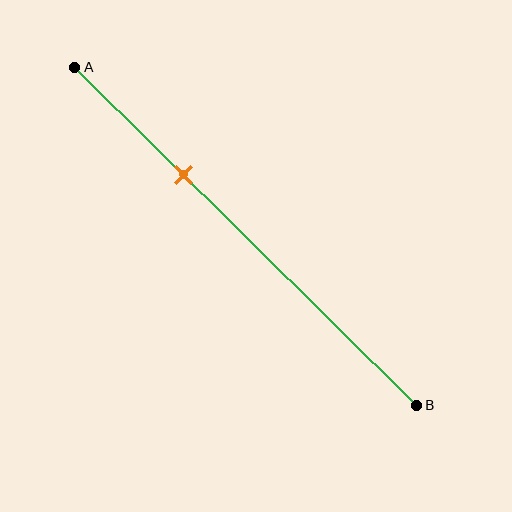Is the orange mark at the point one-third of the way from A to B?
Yes, the mark is approximately at the one-third point.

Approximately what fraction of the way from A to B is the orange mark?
The orange mark is approximately 30% of the way from A to B.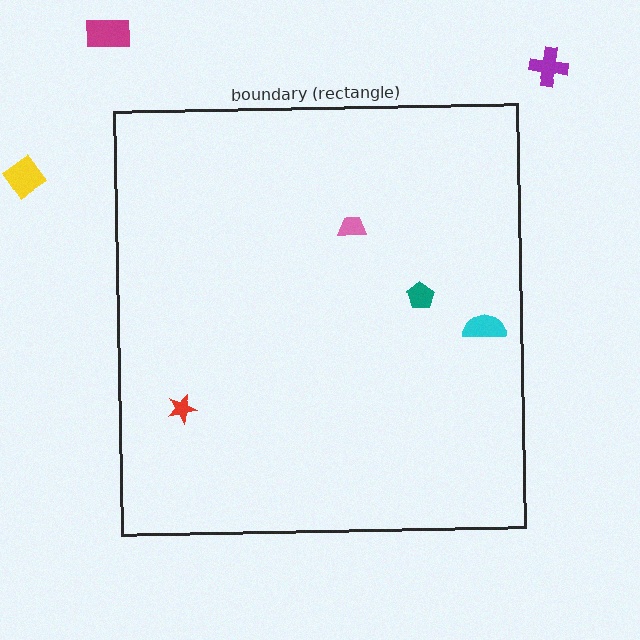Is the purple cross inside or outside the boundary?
Outside.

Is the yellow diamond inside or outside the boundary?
Outside.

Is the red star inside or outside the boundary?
Inside.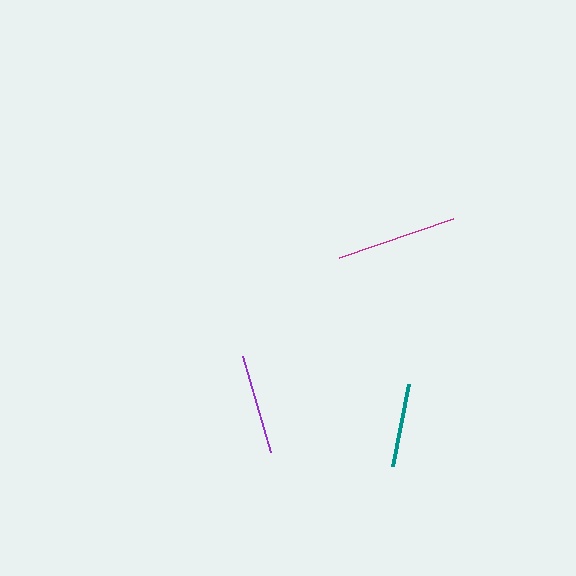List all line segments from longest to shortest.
From longest to shortest: magenta, purple, teal.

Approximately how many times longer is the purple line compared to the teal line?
The purple line is approximately 1.2 times the length of the teal line.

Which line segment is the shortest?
The teal line is the shortest at approximately 84 pixels.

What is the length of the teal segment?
The teal segment is approximately 84 pixels long.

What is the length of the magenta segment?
The magenta segment is approximately 121 pixels long.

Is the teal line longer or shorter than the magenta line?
The magenta line is longer than the teal line.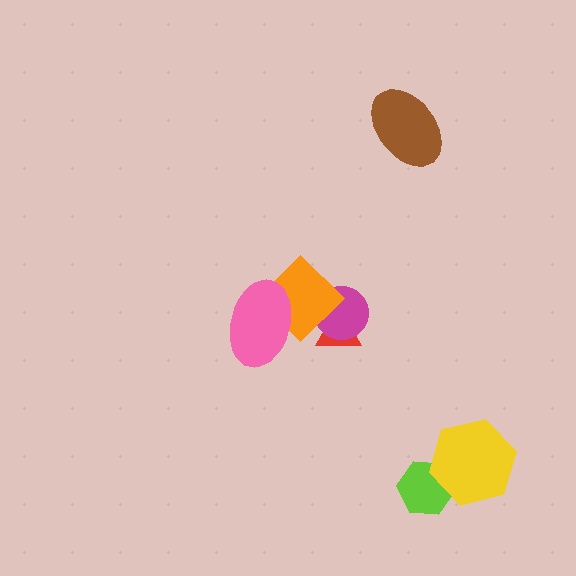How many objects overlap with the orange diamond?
3 objects overlap with the orange diamond.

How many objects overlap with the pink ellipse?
1 object overlaps with the pink ellipse.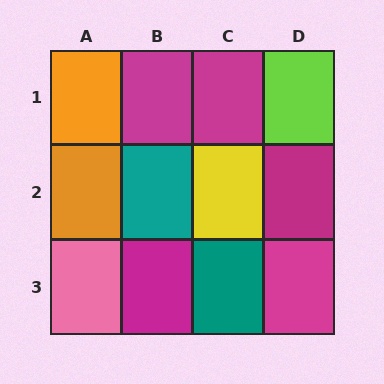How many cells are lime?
1 cell is lime.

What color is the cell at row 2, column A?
Orange.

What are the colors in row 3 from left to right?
Pink, magenta, teal, magenta.